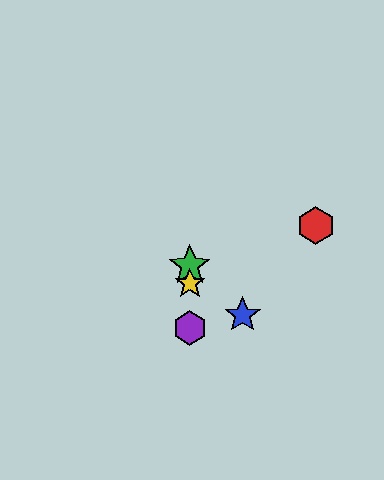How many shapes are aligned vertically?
3 shapes (the green star, the yellow star, the purple hexagon) are aligned vertically.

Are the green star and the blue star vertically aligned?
No, the green star is at x≈190 and the blue star is at x≈243.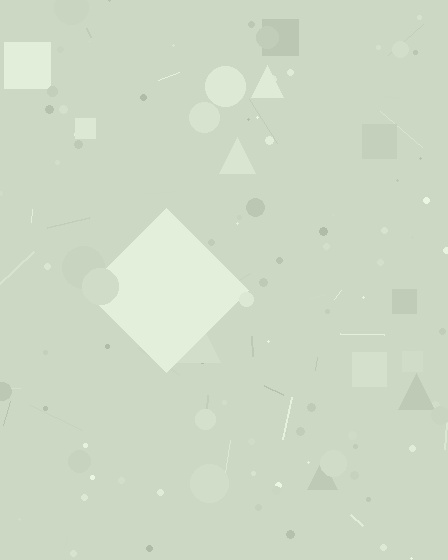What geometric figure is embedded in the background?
A diamond is embedded in the background.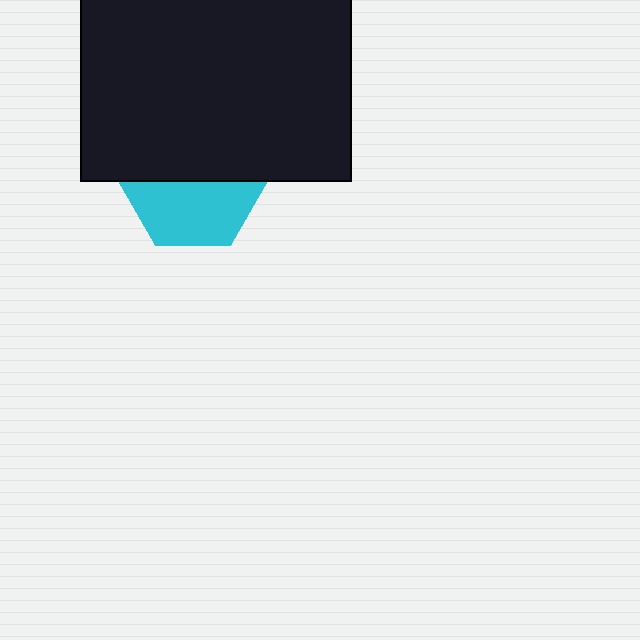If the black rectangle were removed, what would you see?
You would see the complete cyan hexagon.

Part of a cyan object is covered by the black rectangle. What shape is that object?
It is a hexagon.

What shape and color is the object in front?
The object in front is a black rectangle.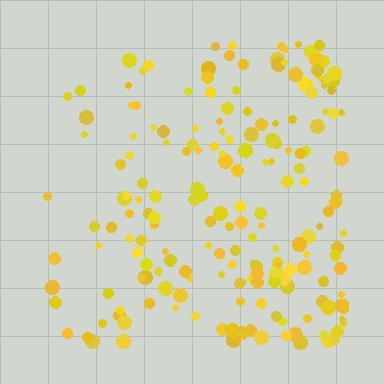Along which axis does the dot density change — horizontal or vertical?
Horizontal.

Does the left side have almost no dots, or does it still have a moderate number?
Still a moderate number, just noticeably fewer than the right.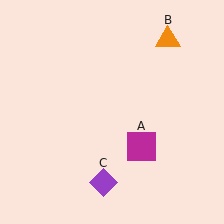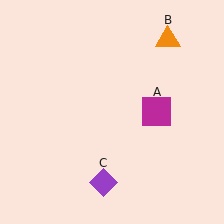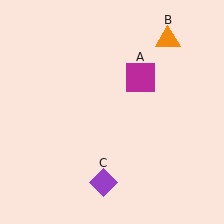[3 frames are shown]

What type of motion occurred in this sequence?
The magenta square (object A) rotated counterclockwise around the center of the scene.